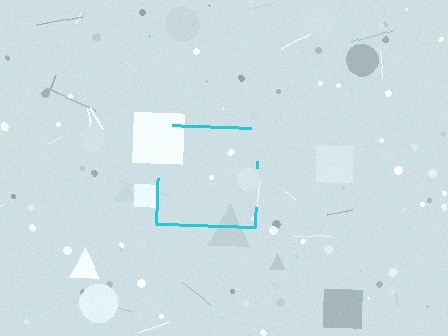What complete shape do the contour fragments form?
The contour fragments form a square.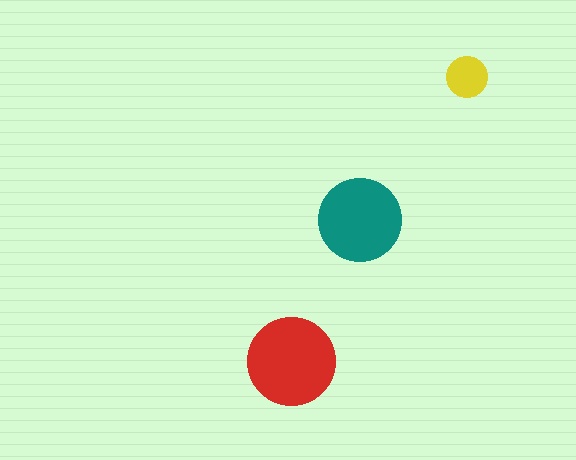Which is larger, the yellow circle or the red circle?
The red one.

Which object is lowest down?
The red circle is bottommost.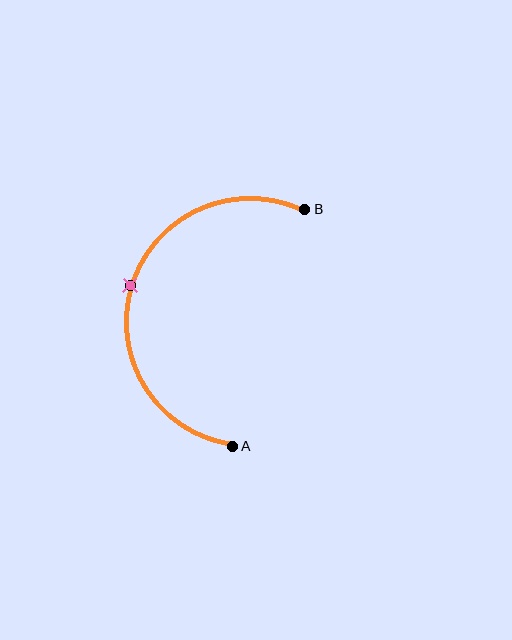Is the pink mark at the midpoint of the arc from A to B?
Yes. The pink mark lies on the arc at equal arc-length from both A and B — it is the arc midpoint.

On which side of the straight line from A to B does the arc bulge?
The arc bulges to the left of the straight line connecting A and B.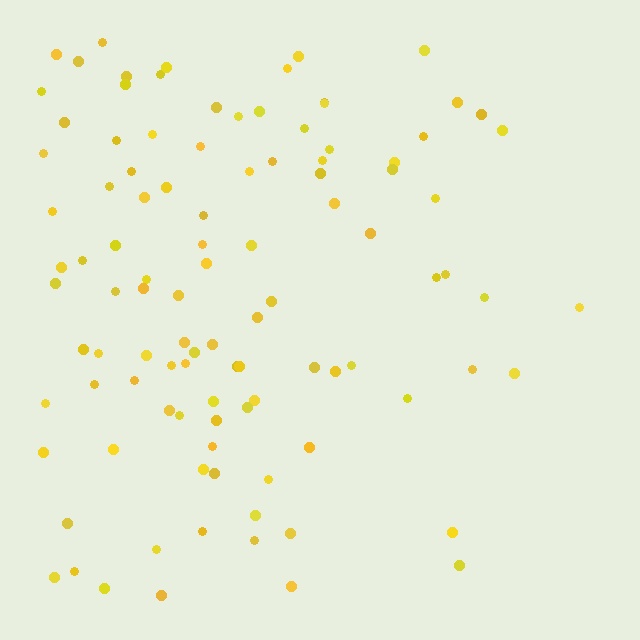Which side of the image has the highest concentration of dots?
The left.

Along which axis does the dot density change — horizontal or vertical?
Horizontal.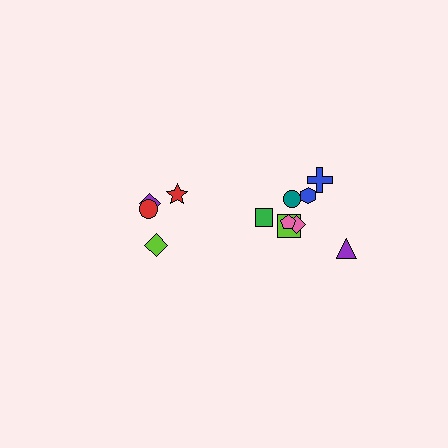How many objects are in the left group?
There are 4 objects.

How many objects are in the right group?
There are 8 objects.